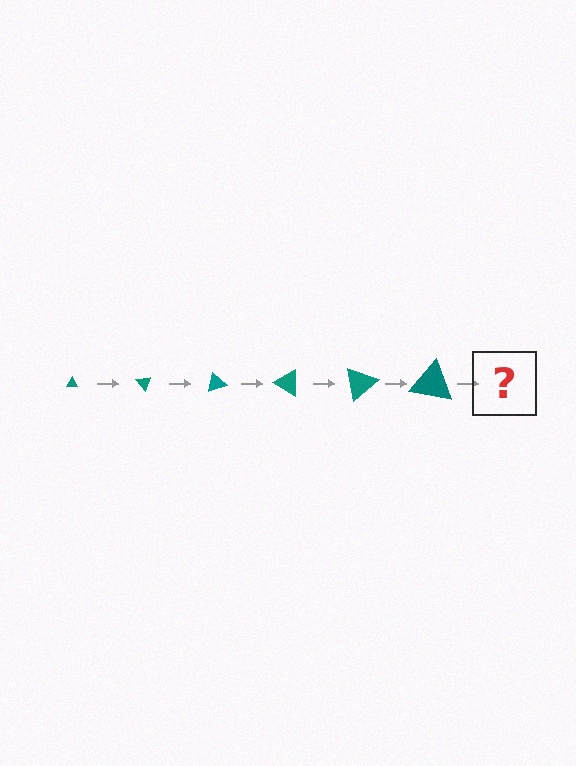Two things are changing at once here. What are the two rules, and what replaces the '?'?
The two rules are that the triangle grows larger each step and it rotates 50 degrees each step. The '?' should be a triangle, larger than the previous one and rotated 300 degrees from the start.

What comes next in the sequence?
The next element should be a triangle, larger than the previous one and rotated 300 degrees from the start.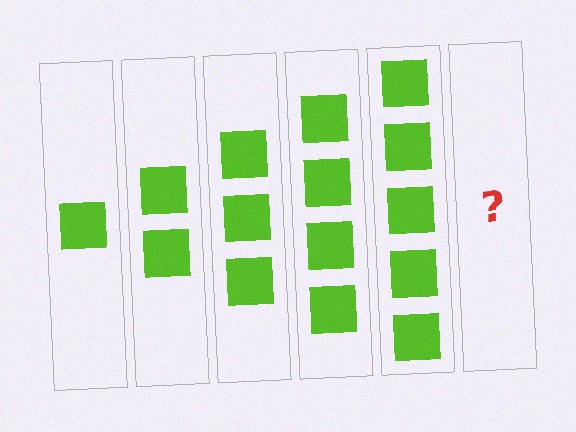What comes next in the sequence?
The next element should be 6 squares.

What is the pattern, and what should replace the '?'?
The pattern is that each step adds one more square. The '?' should be 6 squares.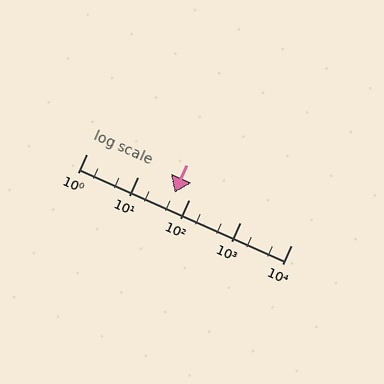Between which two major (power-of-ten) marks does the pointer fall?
The pointer is between 10 and 100.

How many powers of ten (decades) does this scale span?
The scale spans 4 decades, from 1 to 10000.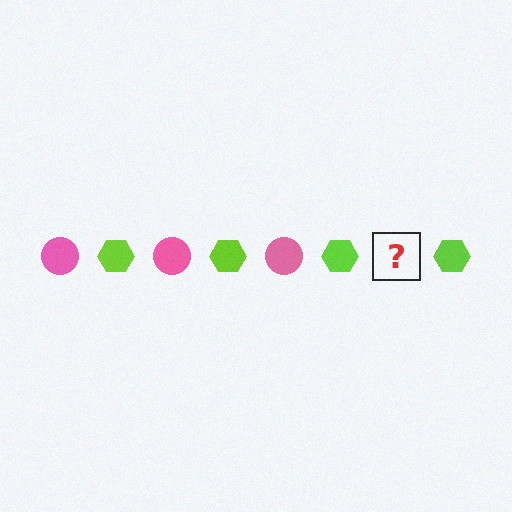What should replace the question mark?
The question mark should be replaced with a pink circle.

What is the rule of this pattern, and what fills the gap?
The rule is that the pattern alternates between pink circle and lime hexagon. The gap should be filled with a pink circle.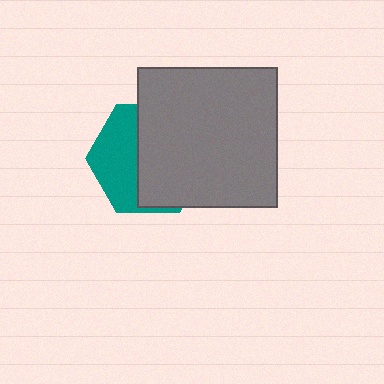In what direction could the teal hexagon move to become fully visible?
The teal hexagon could move left. That would shift it out from behind the gray square entirely.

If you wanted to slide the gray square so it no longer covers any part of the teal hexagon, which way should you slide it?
Slide it right — that is the most direct way to separate the two shapes.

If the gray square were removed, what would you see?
You would see the complete teal hexagon.